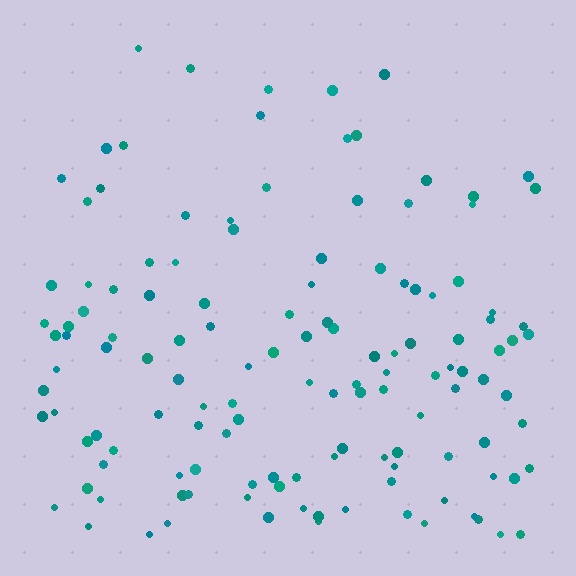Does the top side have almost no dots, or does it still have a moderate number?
Still a moderate number, just noticeably fewer than the bottom.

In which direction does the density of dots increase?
From top to bottom, with the bottom side densest.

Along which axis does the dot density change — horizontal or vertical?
Vertical.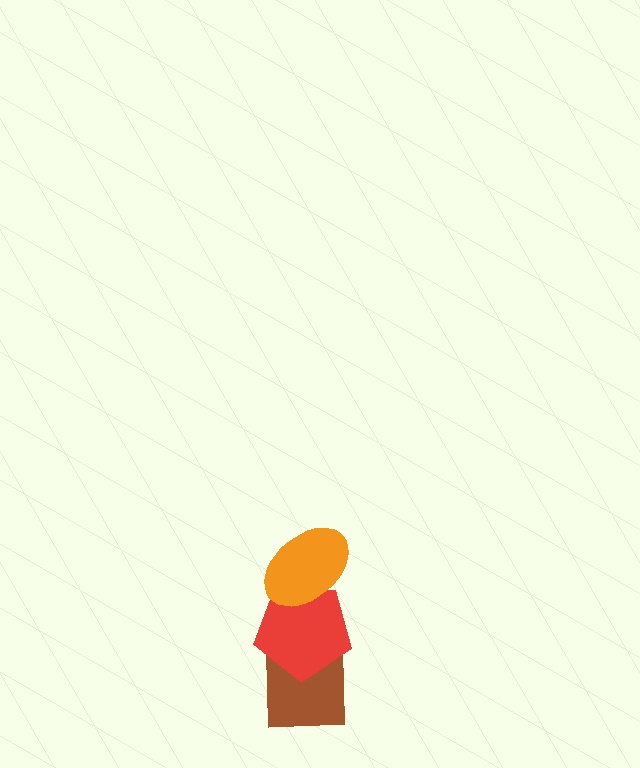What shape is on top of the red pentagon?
The orange ellipse is on top of the red pentagon.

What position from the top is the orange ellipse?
The orange ellipse is 1st from the top.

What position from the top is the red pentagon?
The red pentagon is 2nd from the top.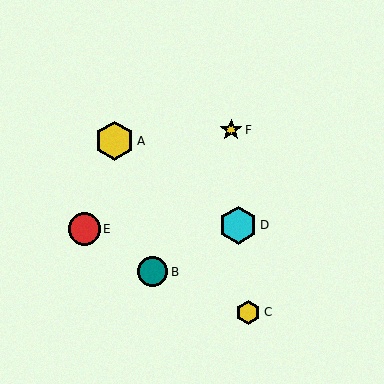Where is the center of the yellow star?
The center of the yellow star is at (231, 130).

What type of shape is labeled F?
Shape F is a yellow star.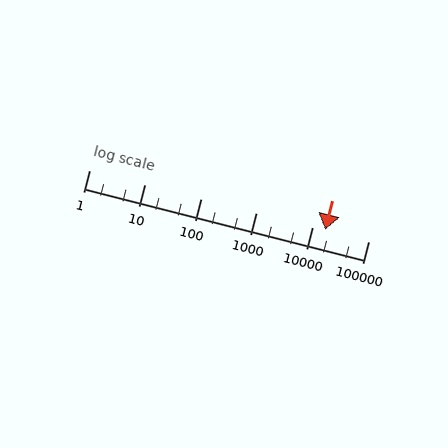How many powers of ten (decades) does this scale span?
The scale spans 5 decades, from 1 to 100000.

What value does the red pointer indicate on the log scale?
The pointer indicates approximately 17000.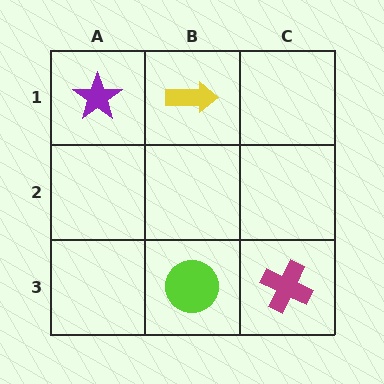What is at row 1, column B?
A yellow arrow.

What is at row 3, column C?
A magenta cross.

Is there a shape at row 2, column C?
No, that cell is empty.